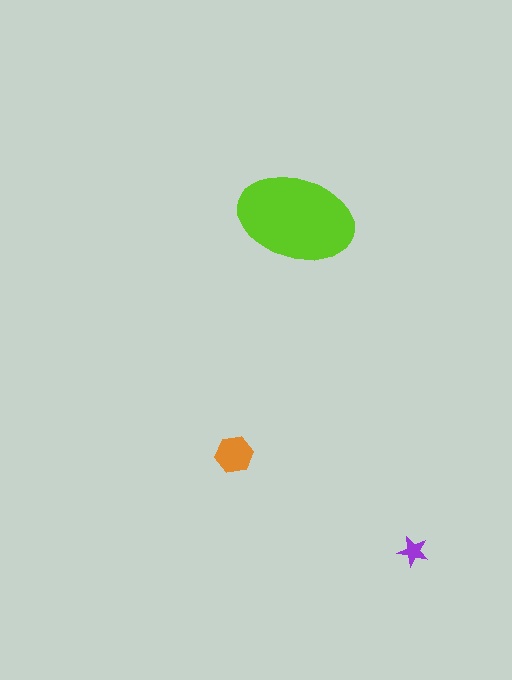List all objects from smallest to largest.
The purple star, the orange hexagon, the lime ellipse.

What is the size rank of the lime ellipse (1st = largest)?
1st.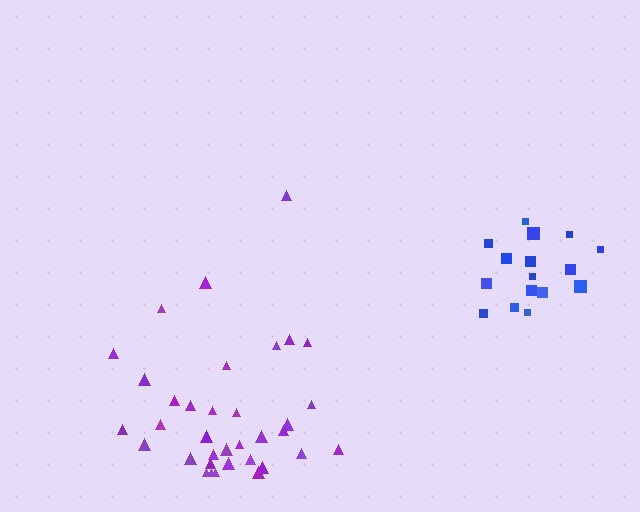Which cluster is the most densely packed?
Blue.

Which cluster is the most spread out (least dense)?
Purple.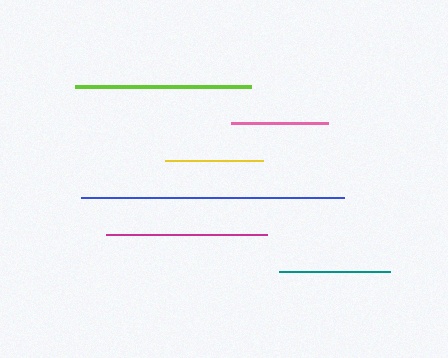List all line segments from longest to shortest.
From longest to shortest: blue, lime, magenta, teal, yellow, pink.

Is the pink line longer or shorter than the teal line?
The teal line is longer than the pink line.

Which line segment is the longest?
The blue line is the longest at approximately 263 pixels.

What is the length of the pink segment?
The pink segment is approximately 97 pixels long.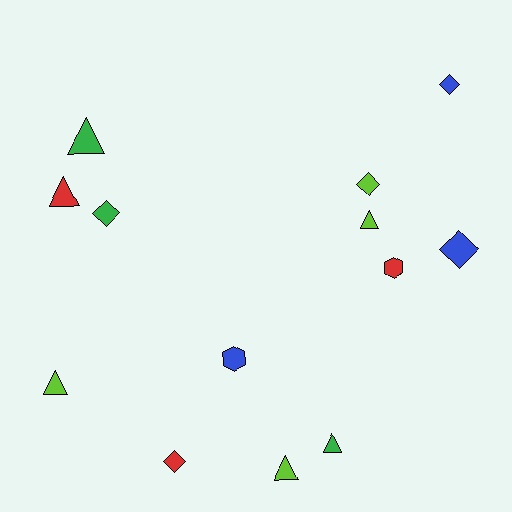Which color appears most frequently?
Lime, with 4 objects.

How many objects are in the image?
There are 13 objects.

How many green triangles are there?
There are 2 green triangles.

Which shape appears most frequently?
Triangle, with 6 objects.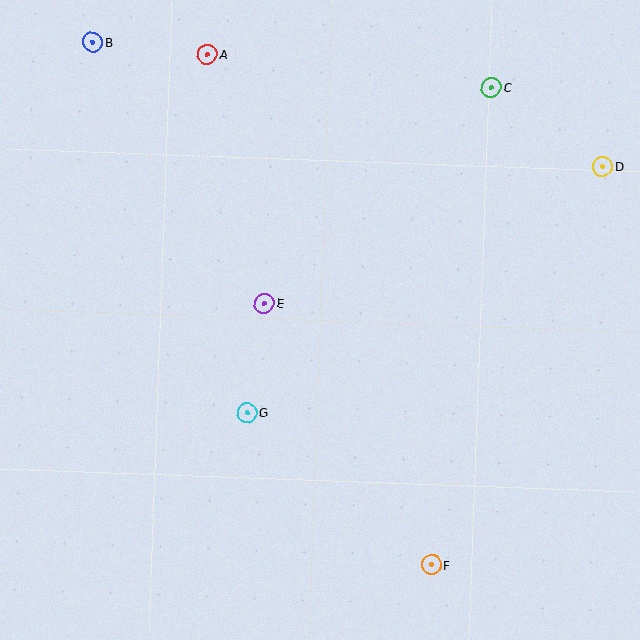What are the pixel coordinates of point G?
Point G is at (247, 413).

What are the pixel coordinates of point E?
Point E is at (264, 303).